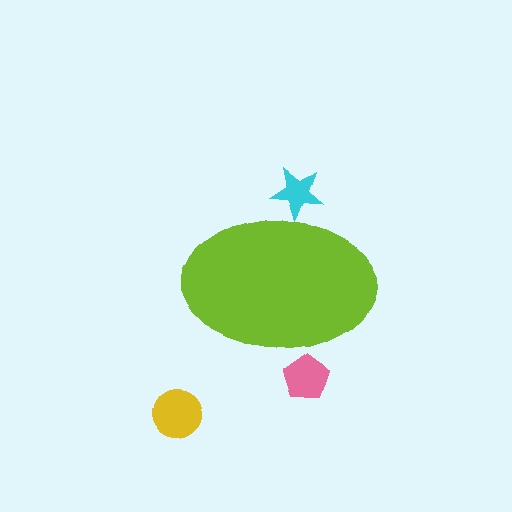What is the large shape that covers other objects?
A lime ellipse.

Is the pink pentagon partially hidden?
Yes, the pink pentagon is partially hidden behind the lime ellipse.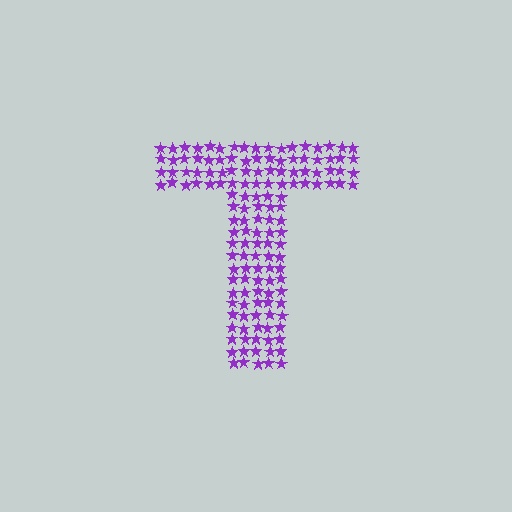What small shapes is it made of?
It is made of small stars.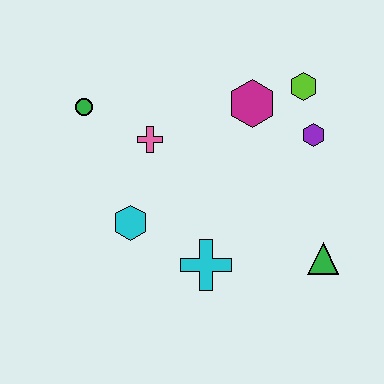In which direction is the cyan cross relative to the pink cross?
The cyan cross is below the pink cross.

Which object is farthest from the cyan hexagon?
The lime hexagon is farthest from the cyan hexagon.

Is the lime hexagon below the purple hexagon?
No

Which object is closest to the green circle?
The pink cross is closest to the green circle.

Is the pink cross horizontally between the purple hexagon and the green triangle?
No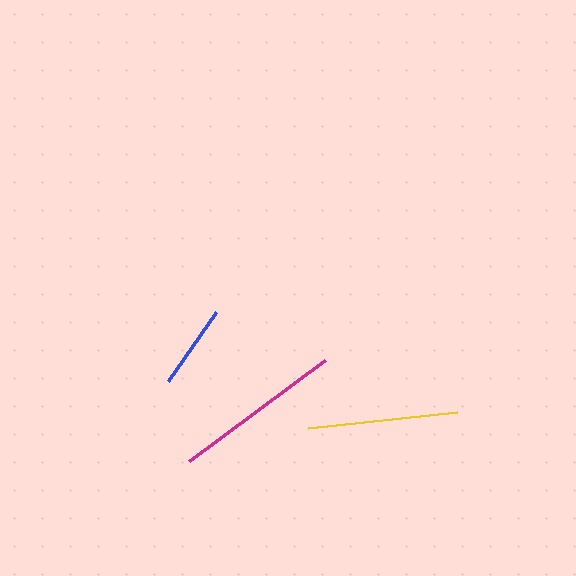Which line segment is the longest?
The magenta line is the longest at approximately 170 pixels.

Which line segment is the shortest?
The blue line is the shortest at approximately 83 pixels.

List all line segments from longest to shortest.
From longest to shortest: magenta, yellow, blue.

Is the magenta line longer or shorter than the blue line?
The magenta line is longer than the blue line.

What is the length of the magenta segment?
The magenta segment is approximately 170 pixels long.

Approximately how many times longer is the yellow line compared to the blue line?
The yellow line is approximately 1.8 times the length of the blue line.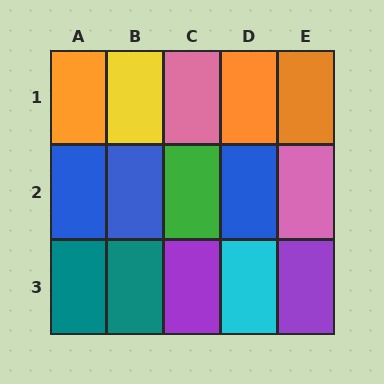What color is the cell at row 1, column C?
Pink.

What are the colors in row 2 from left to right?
Blue, blue, green, blue, pink.